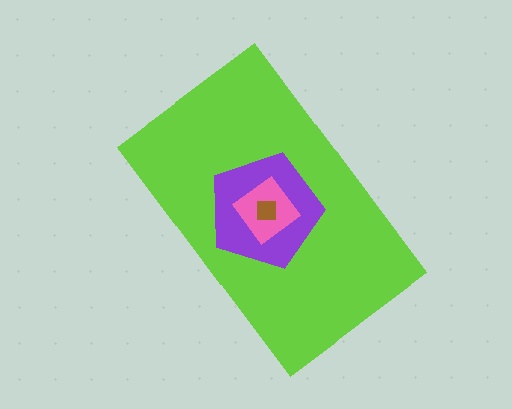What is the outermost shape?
The lime rectangle.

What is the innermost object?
The brown square.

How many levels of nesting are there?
4.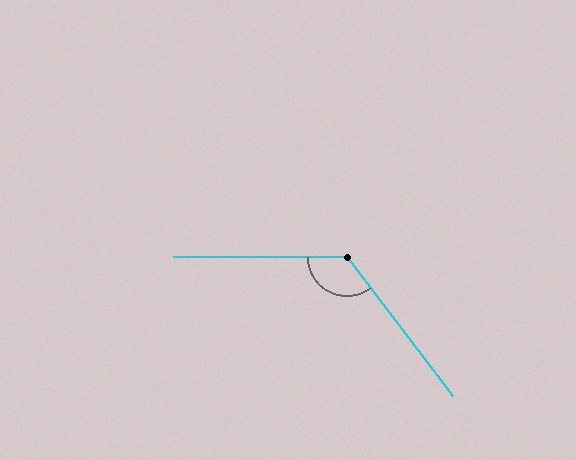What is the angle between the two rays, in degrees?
Approximately 127 degrees.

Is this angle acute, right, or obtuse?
It is obtuse.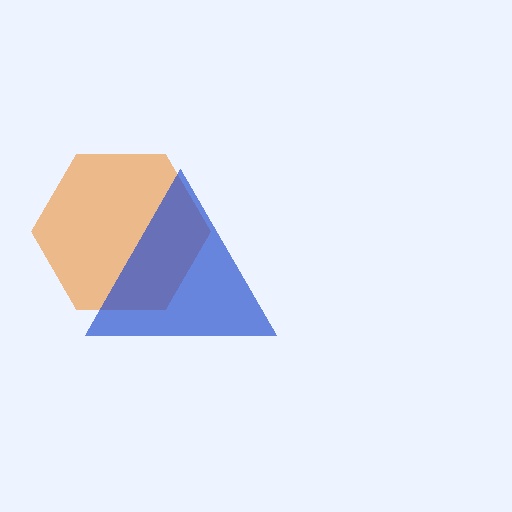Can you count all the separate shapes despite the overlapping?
Yes, there are 2 separate shapes.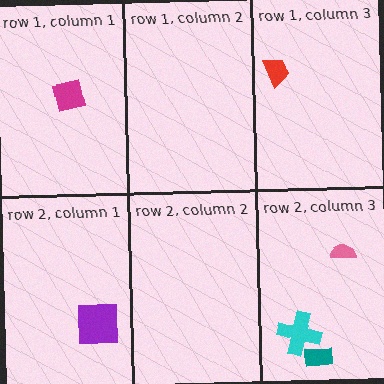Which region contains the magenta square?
The row 1, column 1 region.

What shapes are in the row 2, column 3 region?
The cyan cross, the teal rectangle, the pink semicircle.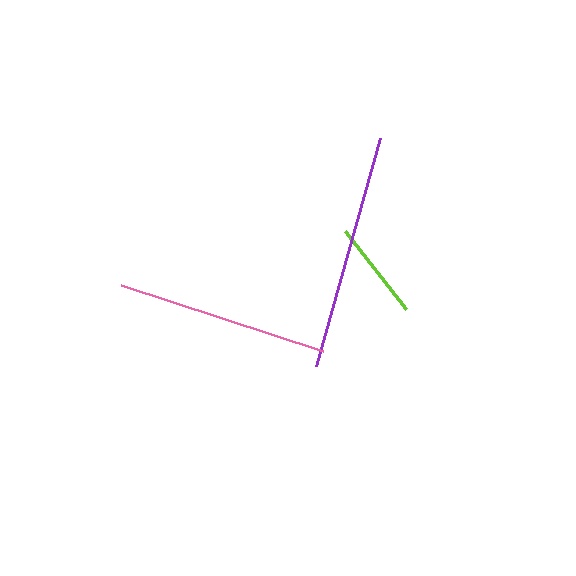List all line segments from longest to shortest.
From longest to shortest: purple, pink, lime.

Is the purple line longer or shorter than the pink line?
The purple line is longer than the pink line.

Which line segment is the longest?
The purple line is the longest at approximately 236 pixels.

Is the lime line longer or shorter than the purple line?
The purple line is longer than the lime line.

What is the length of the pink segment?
The pink segment is approximately 213 pixels long.